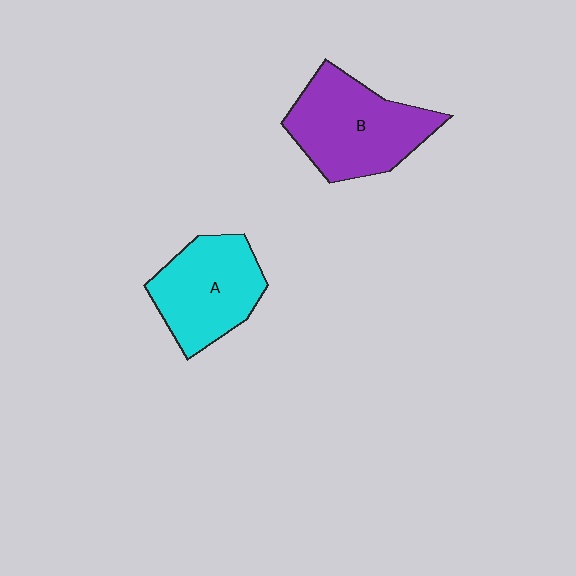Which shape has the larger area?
Shape B (purple).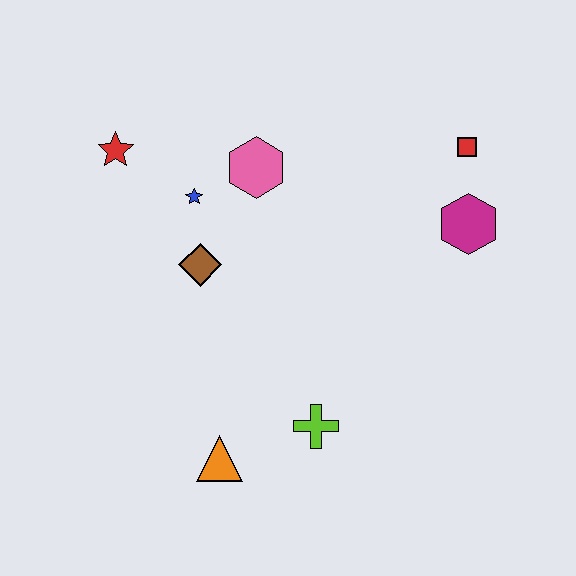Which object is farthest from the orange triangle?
The red square is farthest from the orange triangle.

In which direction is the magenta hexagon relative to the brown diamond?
The magenta hexagon is to the right of the brown diamond.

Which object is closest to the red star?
The blue star is closest to the red star.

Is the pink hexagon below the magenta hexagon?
No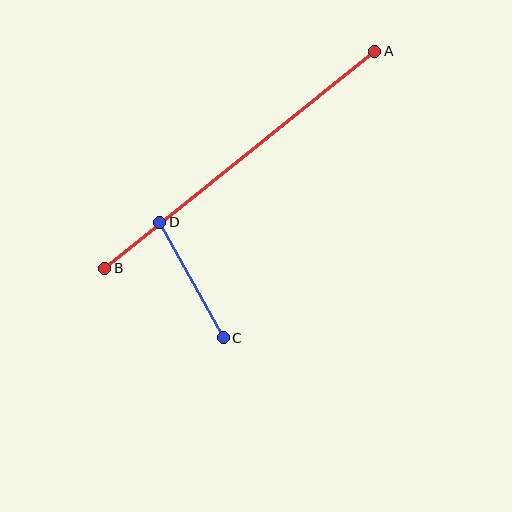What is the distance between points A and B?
The distance is approximately 346 pixels.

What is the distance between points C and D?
The distance is approximately 131 pixels.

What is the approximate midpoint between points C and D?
The midpoint is at approximately (192, 280) pixels.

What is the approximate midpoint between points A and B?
The midpoint is at approximately (240, 160) pixels.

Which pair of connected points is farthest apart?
Points A and B are farthest apart.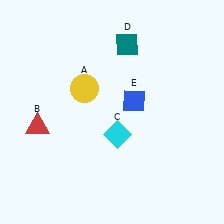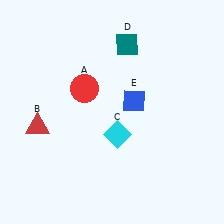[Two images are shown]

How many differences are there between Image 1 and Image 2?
There is 1 difference between the two images.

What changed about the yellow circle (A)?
In Image 1, A is yellow. In Image 2, it changed to red.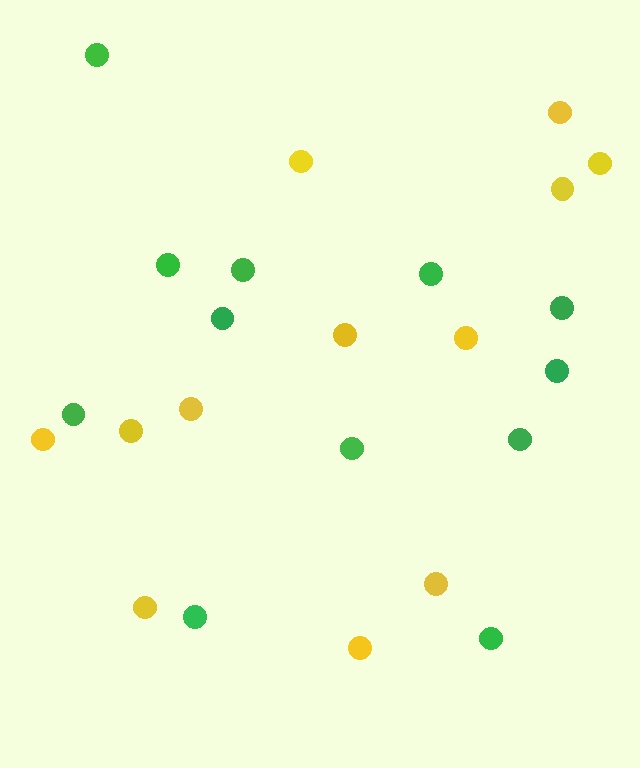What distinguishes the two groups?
There are 2 groups: one group of green circles (12) and one group of yellow circles (12).